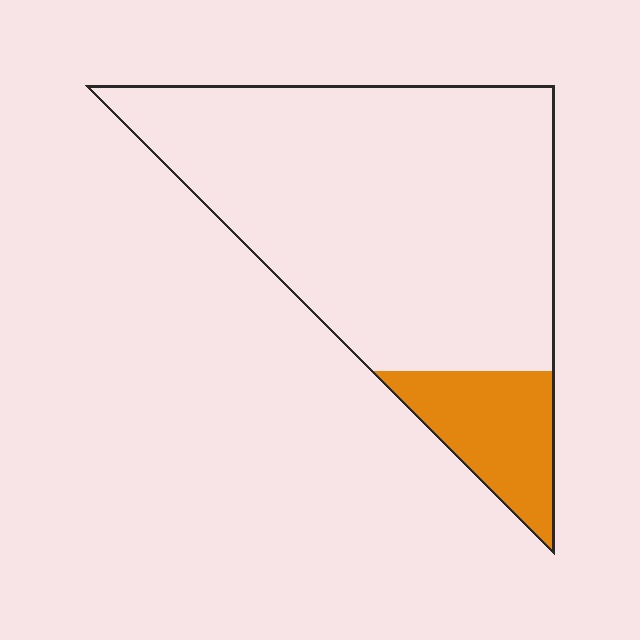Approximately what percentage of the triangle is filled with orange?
Approximately 15%.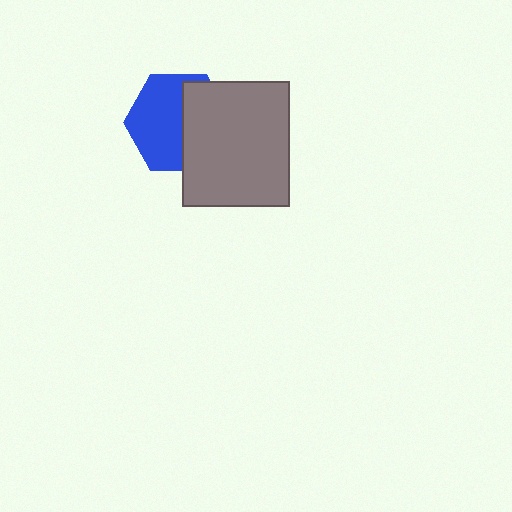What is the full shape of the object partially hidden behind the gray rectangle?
The partially hidden object is a blue hexagon.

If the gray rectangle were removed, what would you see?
You would see the complete blue hexagon.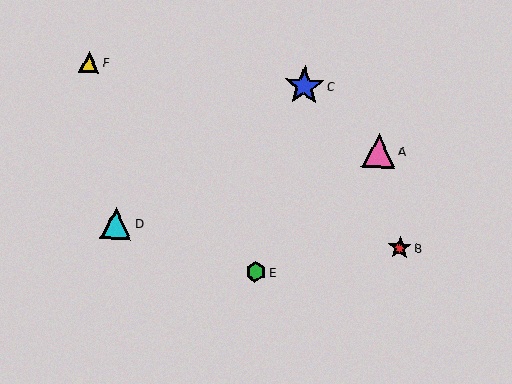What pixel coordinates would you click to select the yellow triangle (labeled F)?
Click at (89, 62) to select the yellow triangle F.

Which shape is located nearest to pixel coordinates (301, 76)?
The blue star (labeled C) at (304, 86) is nearest to that location.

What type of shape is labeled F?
Shape F is a yellow triangle.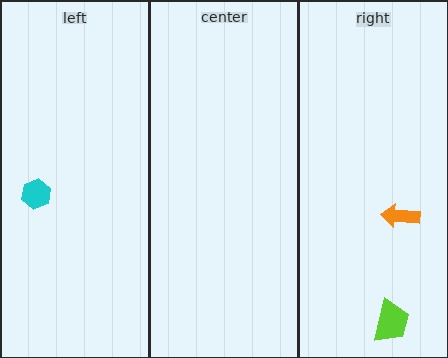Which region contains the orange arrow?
The right region.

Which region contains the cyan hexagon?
The left region.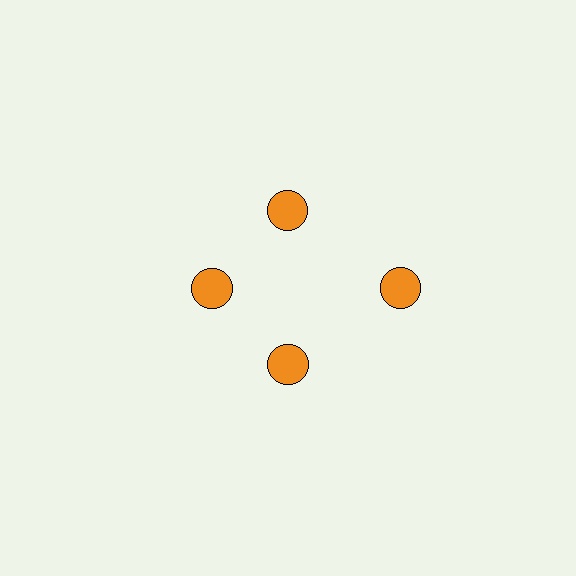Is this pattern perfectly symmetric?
No. The 4 orange circles are arranged in a ring, but one element near the 3 o'clock position is pushed outward from the center, breaking the 4-fold rotational symmetry.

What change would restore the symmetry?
The symmetry would be restored by moving it inward, back onto the ring so that all 4 circles sit at equal angles and equal distance from the center.